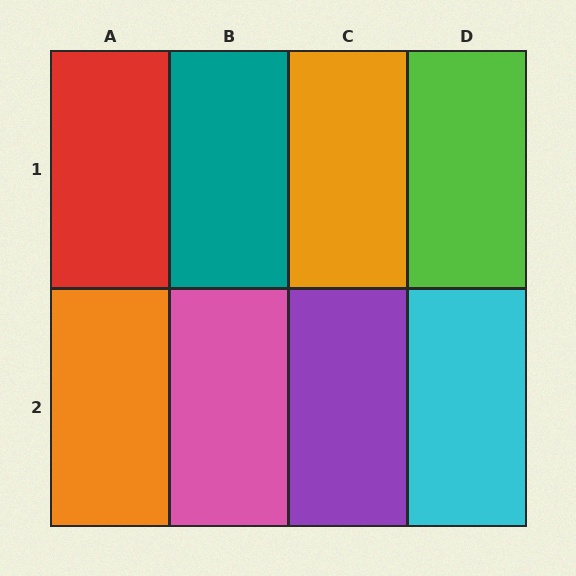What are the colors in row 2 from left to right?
Orange, pink, purple, cyan.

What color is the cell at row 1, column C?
Orange.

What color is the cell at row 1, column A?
Red.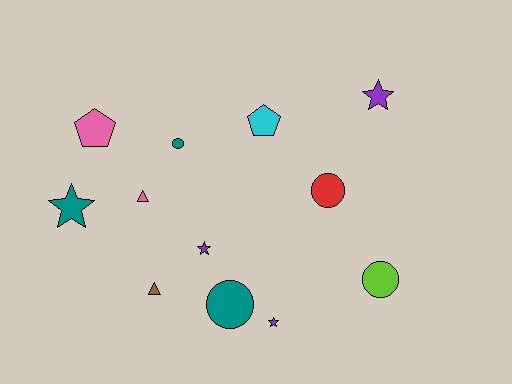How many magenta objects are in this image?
There are no magenta objects.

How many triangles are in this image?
There are 2 triangles.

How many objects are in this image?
There are 12 objects.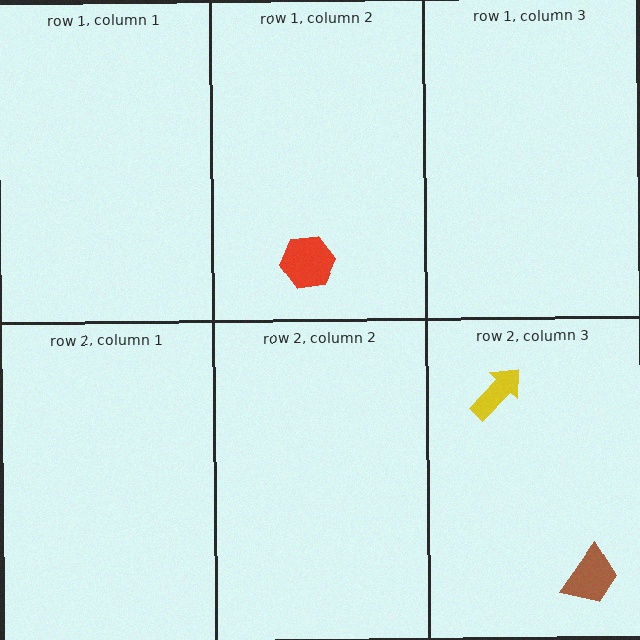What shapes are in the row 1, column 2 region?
The red hexagon.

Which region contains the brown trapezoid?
The row 2, column 3 region.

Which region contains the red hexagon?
The row 1, column 2 region.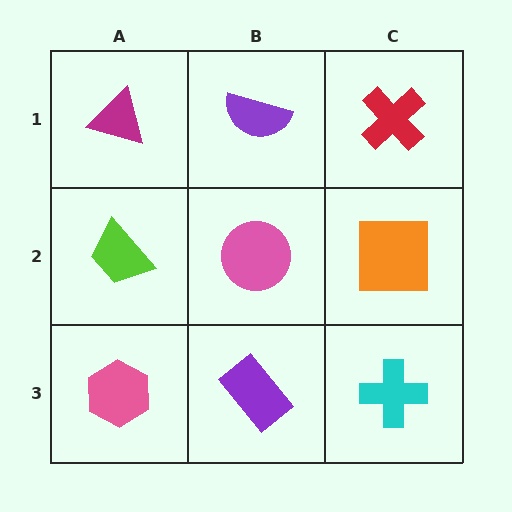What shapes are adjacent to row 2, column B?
A purple semicircle (row 1, column B), a purple rectangle (row 3, column B), a lime trapezoid (row 2, column A), an orange square (row 2, column C).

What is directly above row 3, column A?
A lime trapezoid.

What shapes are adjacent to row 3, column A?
A lime trapezoid (row 2, column A), a purple rectangle (row 3, column B).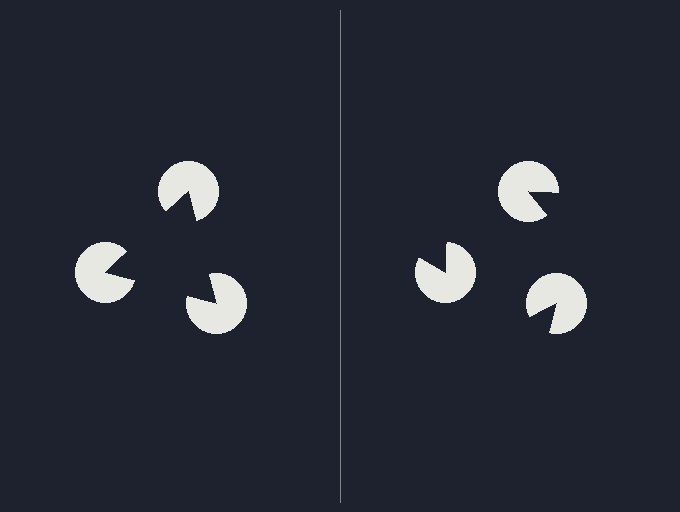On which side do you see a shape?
An illusory triangle appears on the left side. On the right side the wedge cuts are rotated, so no coherent shape forms.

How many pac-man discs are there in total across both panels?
6 — 3 on each side.